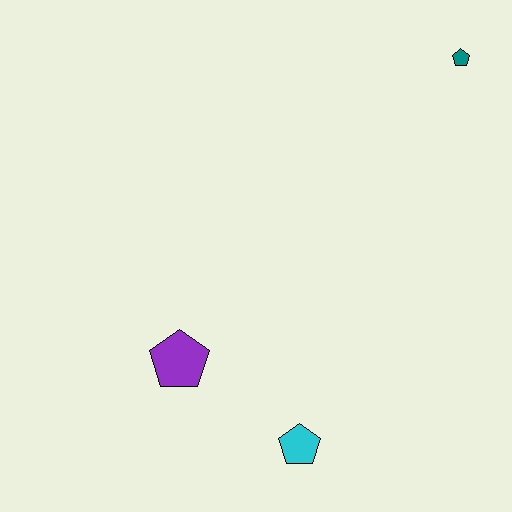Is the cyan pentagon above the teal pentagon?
No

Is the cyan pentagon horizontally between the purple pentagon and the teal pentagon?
Yes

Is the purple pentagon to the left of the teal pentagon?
Yes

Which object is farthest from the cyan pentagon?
The teal pentagon is farthest from the cyan pentagon.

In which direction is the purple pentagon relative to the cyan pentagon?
The purple pentagon is to the left of the cyan pentagon.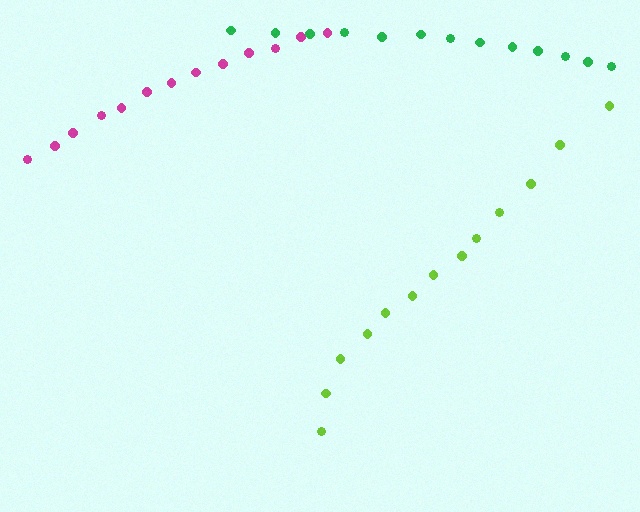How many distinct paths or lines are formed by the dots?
There are 3 distinct paths.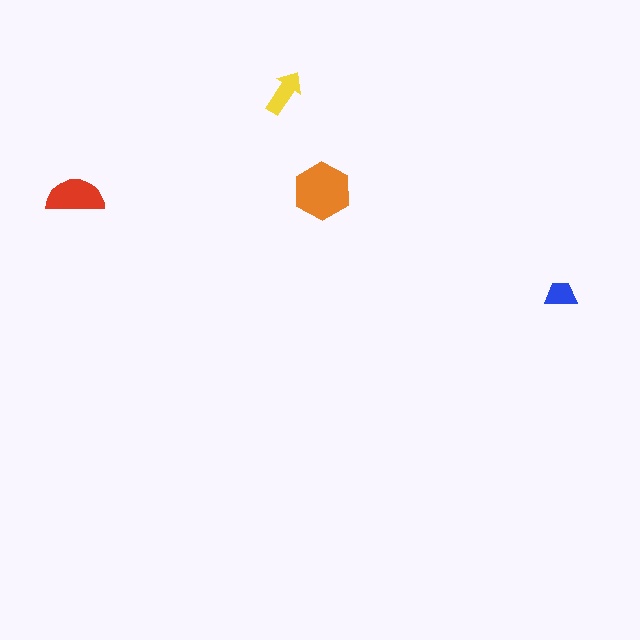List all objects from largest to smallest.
The orange hexagon, the red semicircle, the yellow arrow, the blue trapezoid.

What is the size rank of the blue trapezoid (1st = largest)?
4th.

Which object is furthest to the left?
The red semicircle is leftmost.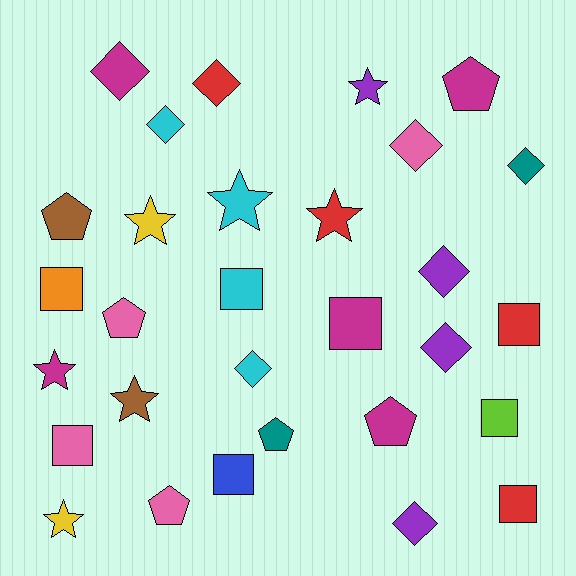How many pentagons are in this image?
There are 6 pentagons.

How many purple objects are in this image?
There are 4 purple objects.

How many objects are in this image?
There are 30 objects.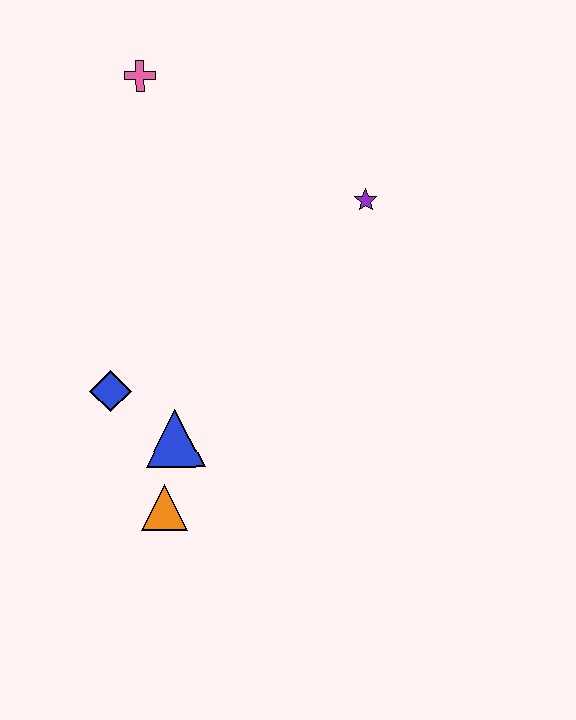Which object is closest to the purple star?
The pink cross is closest to the purple star.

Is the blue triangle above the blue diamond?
No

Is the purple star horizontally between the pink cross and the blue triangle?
No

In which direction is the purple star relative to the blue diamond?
The purple star is to the right of the blue diamond.